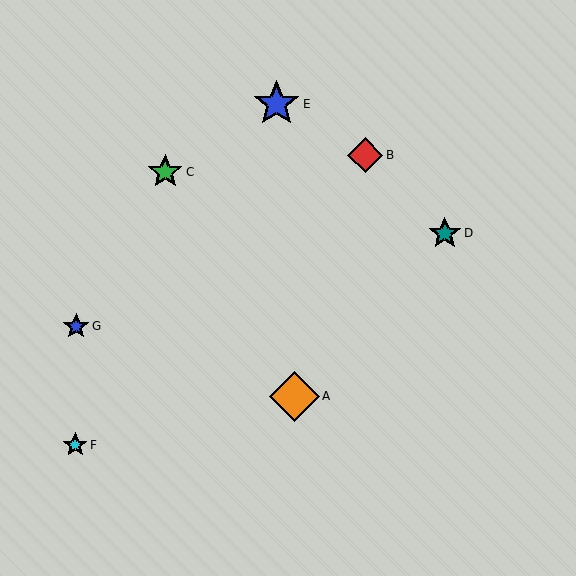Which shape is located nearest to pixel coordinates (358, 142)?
The red diamond (labeled B) at (365, 155) is nearest to that location.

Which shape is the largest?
The orange diamond (labeled A) is the largest.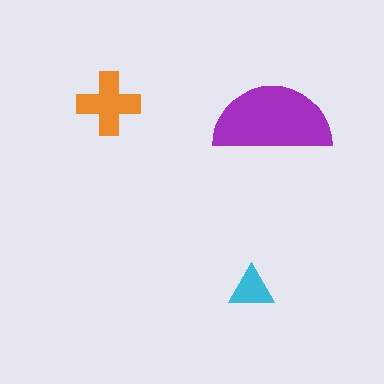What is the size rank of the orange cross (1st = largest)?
2nd.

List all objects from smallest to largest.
The cyan triangle, the orange cross, the purple semicircle.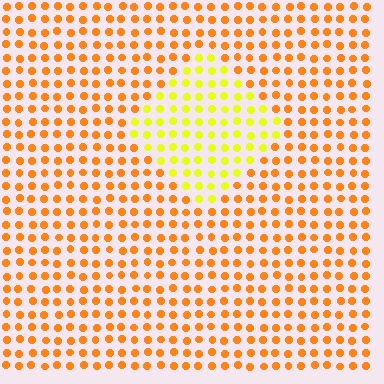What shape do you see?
I see a diamond.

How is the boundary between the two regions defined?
The boundary is defined purely by a slight shift in hue (about 38 degrees). Spacing, size, and orientation are identical on both sides.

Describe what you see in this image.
The image is filled with small orange elements in a uniform arrangement. A diamond-shaped region is visible where the elements are tinted to a slightly different hue, forming a subtle color boundary.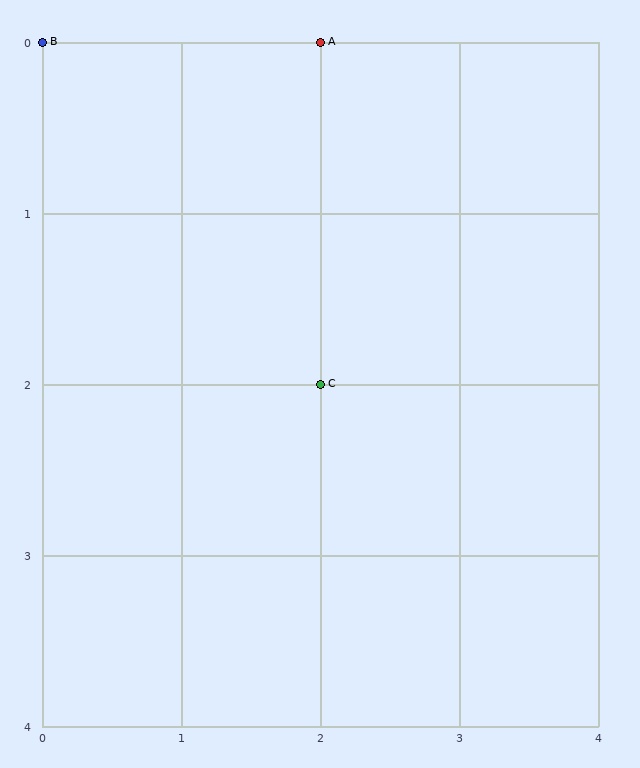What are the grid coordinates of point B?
Point B is at grid coordinates (0, 0).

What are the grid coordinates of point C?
Point C is at grid coordinates (2, 2).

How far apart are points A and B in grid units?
Points A and B are 2 columns apart.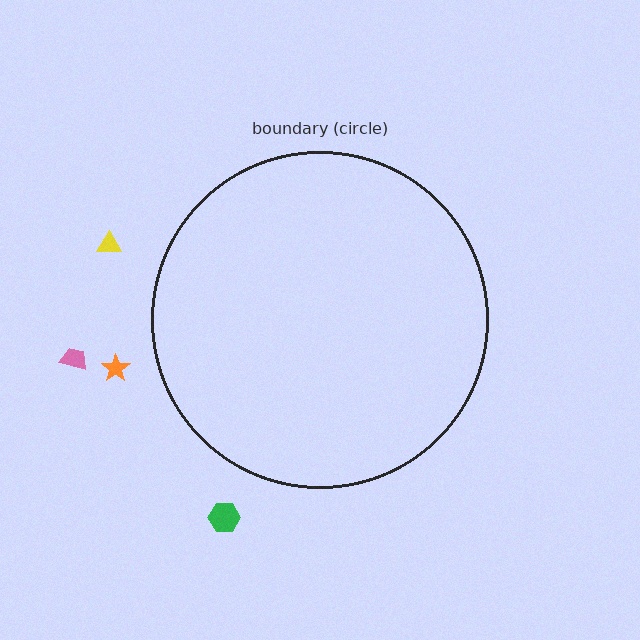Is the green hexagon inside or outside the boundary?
Outside.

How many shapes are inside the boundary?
0 inside, 4 outside.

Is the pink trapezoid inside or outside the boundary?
Outside.